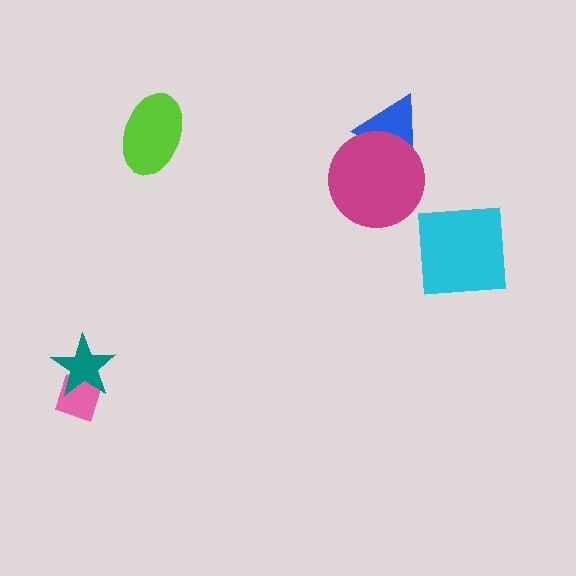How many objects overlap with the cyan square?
0 objects overlap with the cyan square.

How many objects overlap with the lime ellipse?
0 objects overlap with the lime ellipse.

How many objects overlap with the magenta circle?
1 object overlaps with the magenta circle.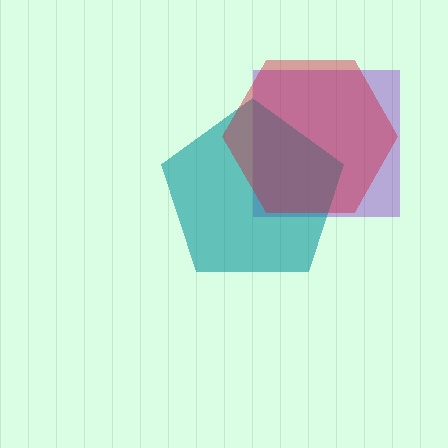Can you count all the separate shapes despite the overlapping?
Yes, there are 3 separate shapes.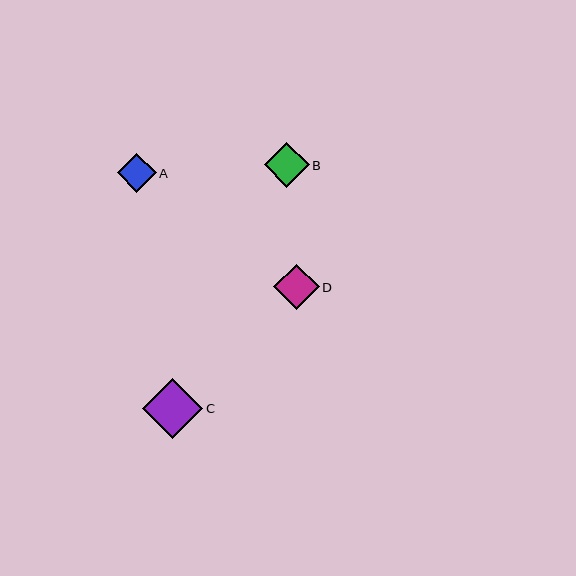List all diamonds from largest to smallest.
From largest to smallest: C, D, B, A.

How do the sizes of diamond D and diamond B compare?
Diamond D and diamond B are approximately the same size.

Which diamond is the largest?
Diamond C is the largest with a size of approximately 61 pixels.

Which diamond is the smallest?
Diamond A is the smallest with a size of approximately 39 pixels.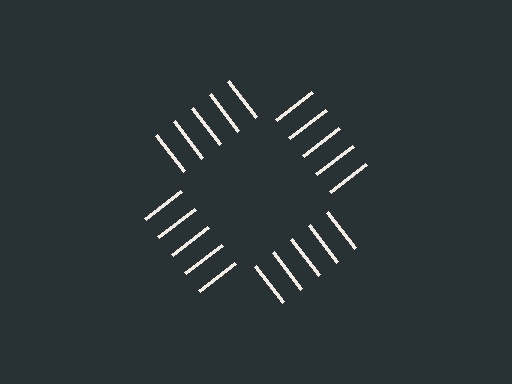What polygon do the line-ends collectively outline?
An illusory square — the line segments terminate on its edges but no continuous stroke is drawn.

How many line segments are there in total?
20 — 5 along each of the 4 edges.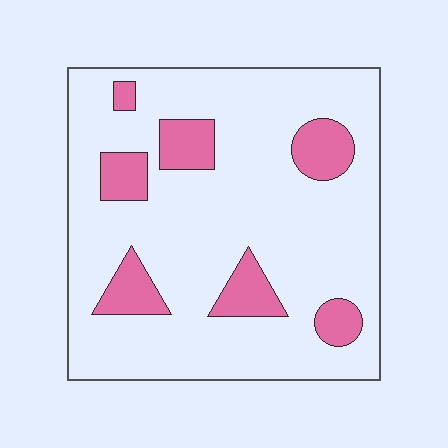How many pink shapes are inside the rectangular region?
7.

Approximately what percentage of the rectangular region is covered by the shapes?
Approximately 15%.